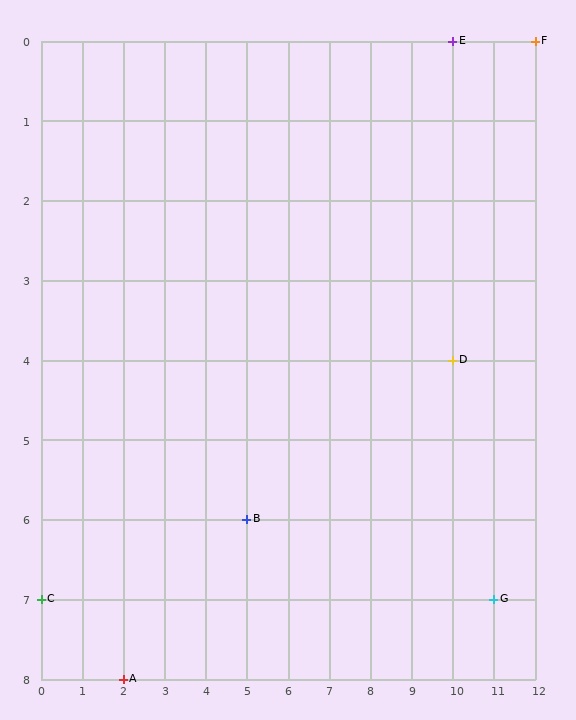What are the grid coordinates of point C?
Point C is at grid coordinates (0, 7).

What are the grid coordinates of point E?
Point E is at grid coordinates (10, 0).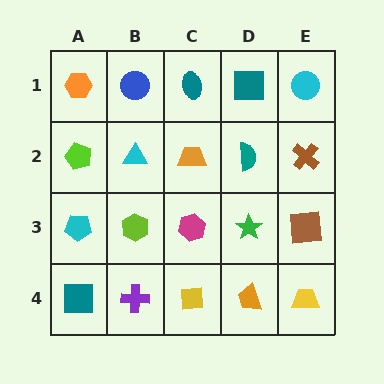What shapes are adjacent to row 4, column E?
A brown square (row 3, column E), an orange trapezoid (row 4, column D).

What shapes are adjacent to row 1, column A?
A lime pentagon (row 2, column A), a blue circle (row 1, column B).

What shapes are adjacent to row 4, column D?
A green star (row 3, column D), a yellow square (row 4, column C), a yellow trapezoid (row 4, column E).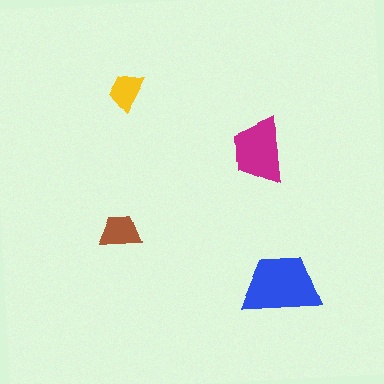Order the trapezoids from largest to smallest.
the blue one, the magenta one, the brown one, the yellow one.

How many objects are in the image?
There are 4 objects in the image.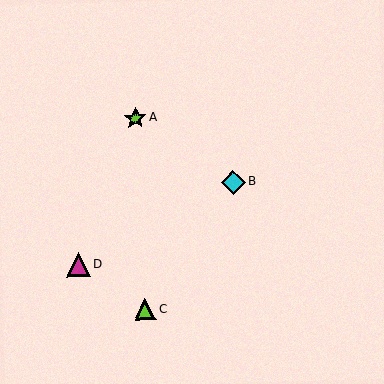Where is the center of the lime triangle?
The center of the lime triangle is at (145, 309).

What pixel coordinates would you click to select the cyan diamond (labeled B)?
Click at (233, 182) to select the cyan diamond B.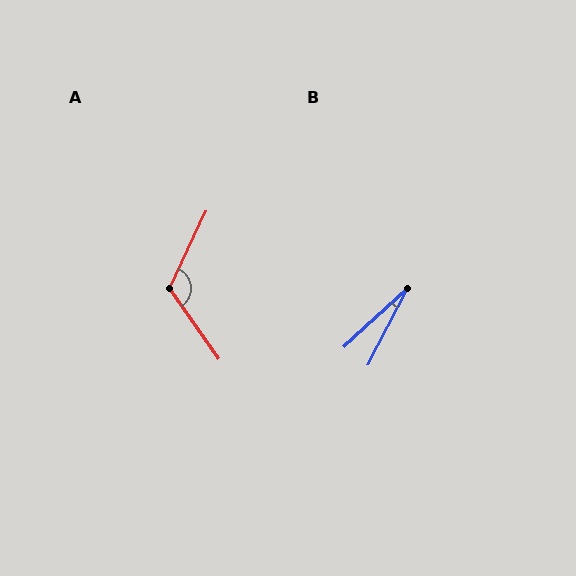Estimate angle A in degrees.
Approximately 120 degrees.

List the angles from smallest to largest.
B (20°), A (120°).